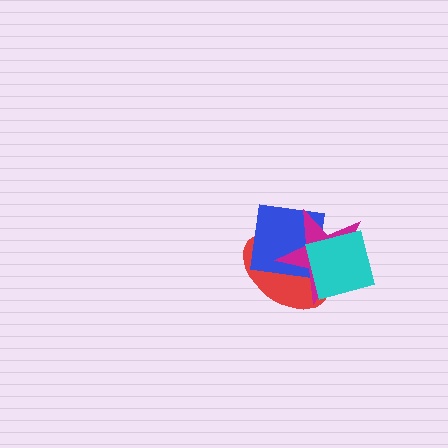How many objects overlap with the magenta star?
3 objects overlap with the magenta star.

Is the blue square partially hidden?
Yes, it is partially covered by another shape.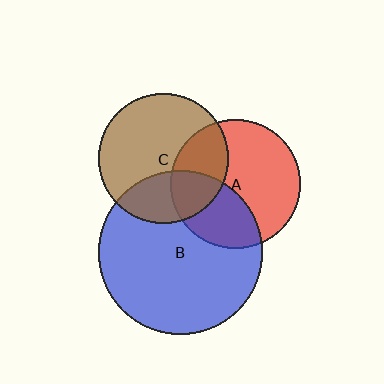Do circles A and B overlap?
Yes.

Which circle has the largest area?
Circle B (blue).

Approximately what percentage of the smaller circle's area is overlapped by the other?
Approximately 35%.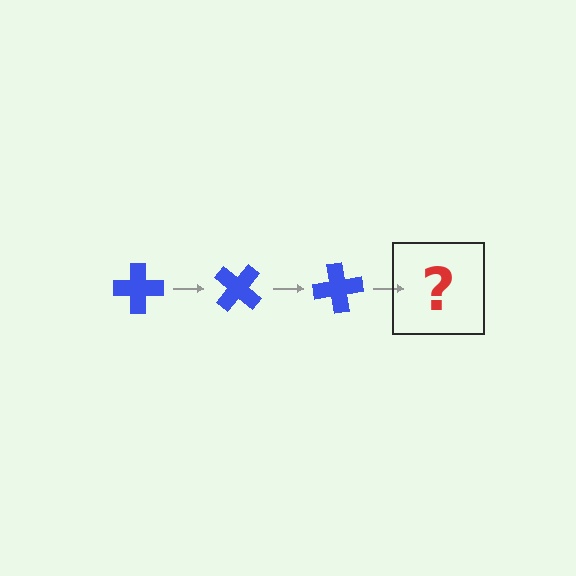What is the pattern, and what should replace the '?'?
The pattern is that the cross rotates 40 degrees each step. The '?' should be a blue cross rotated 120 degrees.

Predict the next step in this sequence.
The next step is a blue cross rotated 120 degrees.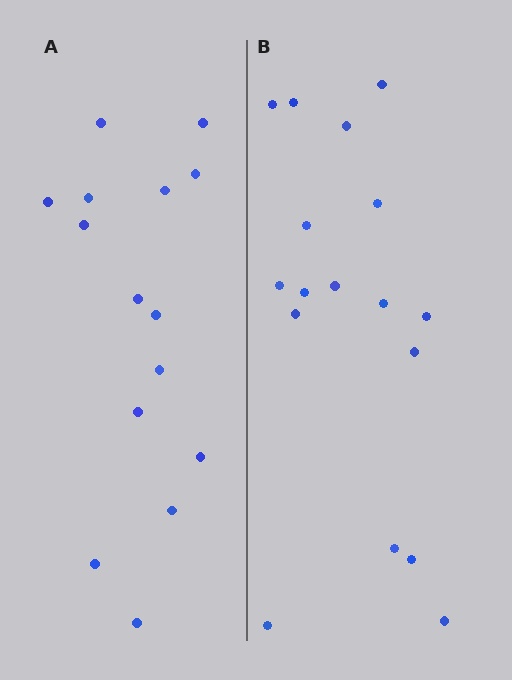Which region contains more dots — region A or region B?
Region B (the right region) has more dots.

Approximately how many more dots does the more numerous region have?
Region B has just a few more — roughly 2 or 3 more dots than region A.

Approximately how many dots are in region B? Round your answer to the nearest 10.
About 20 dots. (The exact count is 17, which rounds to 20.)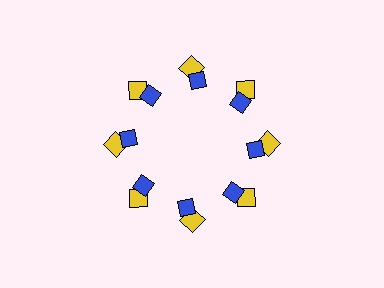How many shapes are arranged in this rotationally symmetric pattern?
There are 16 shapes, arranged in 8 groups of 2.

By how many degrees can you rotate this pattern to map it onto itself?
The pattern maps onto itself every 45 degrees of rotation.